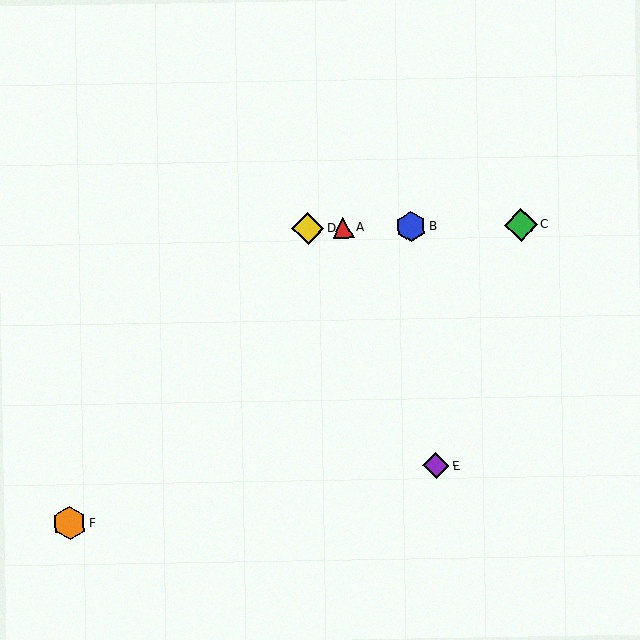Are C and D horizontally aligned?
Yes, both are at y≈225.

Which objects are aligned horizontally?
Objects A, B, C, D are aligned horizontally.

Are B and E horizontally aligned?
No, B is at y≈227 and E is at y≈466.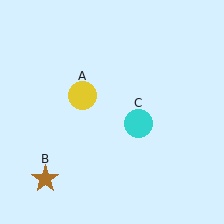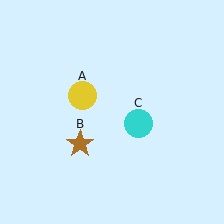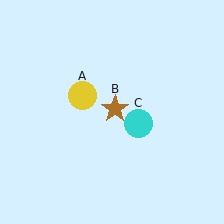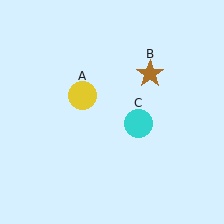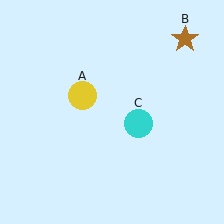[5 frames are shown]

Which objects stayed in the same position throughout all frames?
Yellow circle (object A) and cyan circle (object C) remained stationary.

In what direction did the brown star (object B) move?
The brown star (object B) moved up and to the right.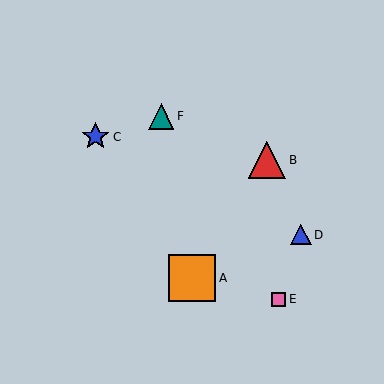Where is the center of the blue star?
The center of the blue star is at (96, 137).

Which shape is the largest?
The orange square (labeled A) is the largest.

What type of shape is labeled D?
Shape D is a blue triangle.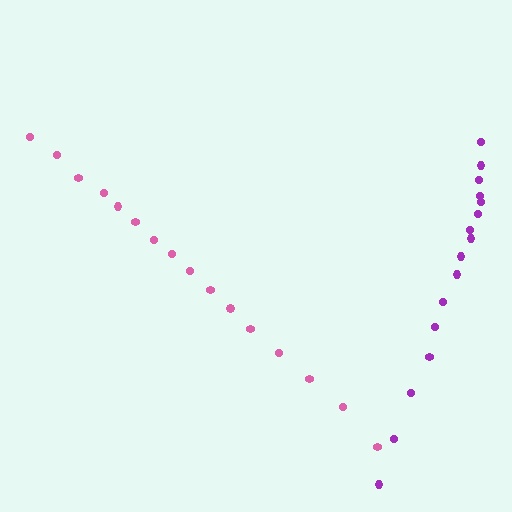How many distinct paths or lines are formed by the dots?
There are 2 distinct paths.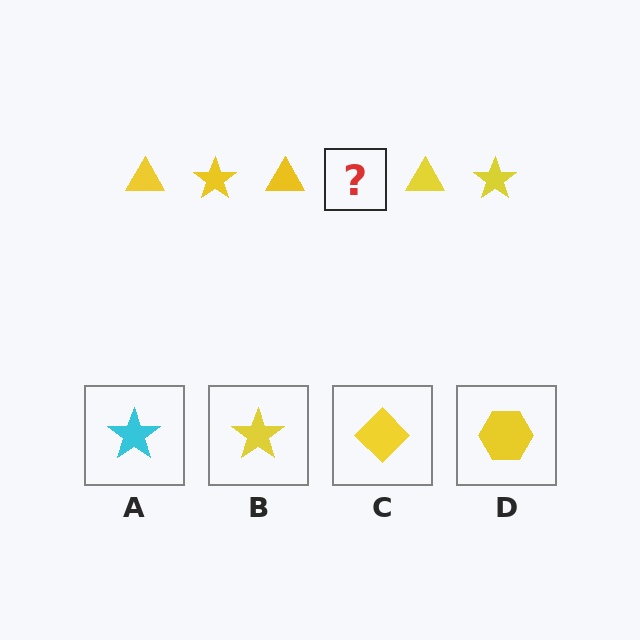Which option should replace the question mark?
Option B.